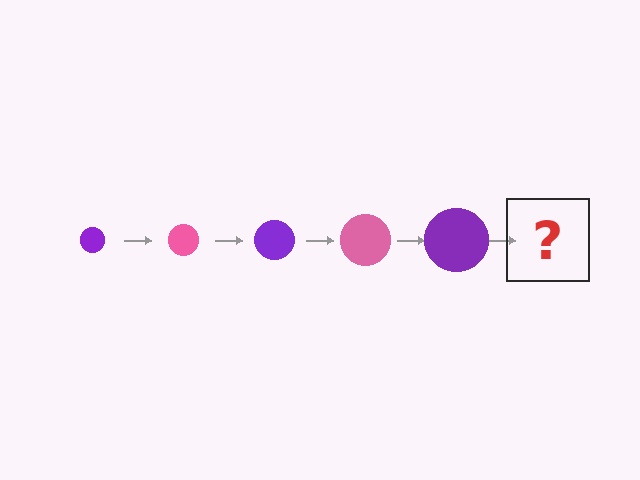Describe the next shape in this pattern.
It should be a pink circle, larger than the previous one.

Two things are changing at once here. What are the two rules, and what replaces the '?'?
The two rules are that the circle grows larger each step and the color cycles through purple and pink. The '?' should be a pink circle, larger than the previous one.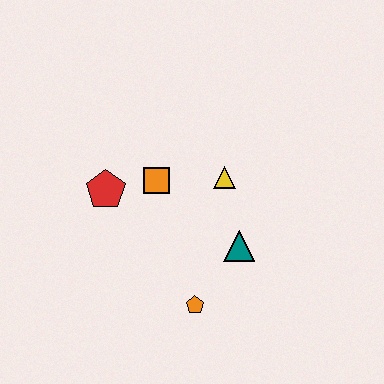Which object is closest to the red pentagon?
The orange square is closest to the red pentagon.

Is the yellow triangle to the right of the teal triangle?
No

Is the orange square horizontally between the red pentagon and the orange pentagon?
Yes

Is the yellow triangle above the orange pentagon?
Yes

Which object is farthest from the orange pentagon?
The red pentagon is farthest from the orange pentagon.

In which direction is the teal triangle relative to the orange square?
The teal triangle is to the right of the orange square.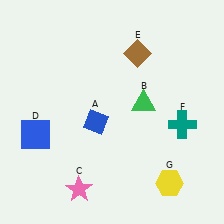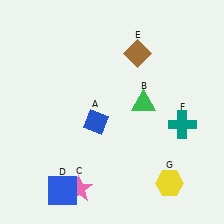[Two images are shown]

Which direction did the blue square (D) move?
The blue square (D) moved down.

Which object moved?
The blue square (D) moved down.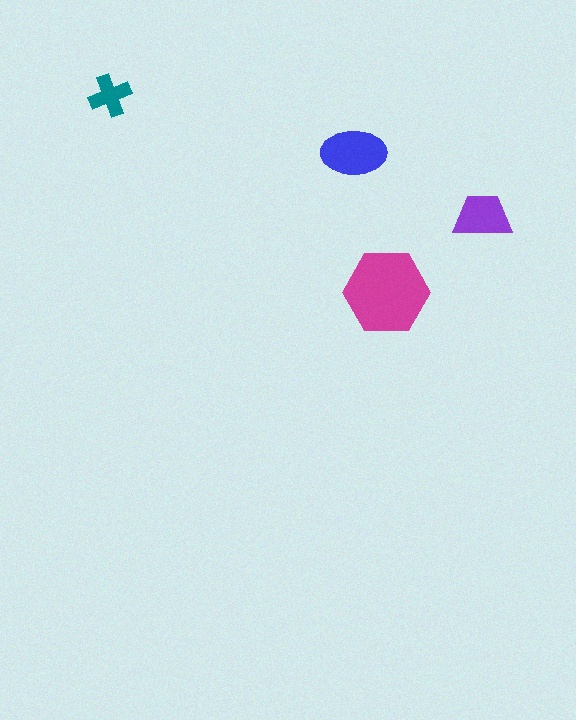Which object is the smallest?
The teal cross.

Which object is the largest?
The magenta hexagon.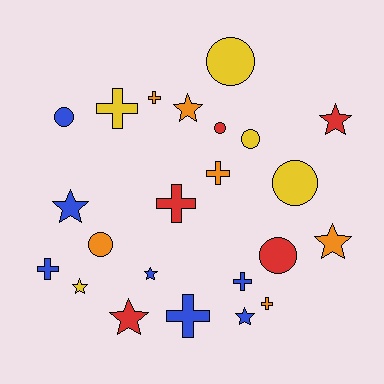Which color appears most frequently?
Blue, with 7 objects.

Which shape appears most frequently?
Star, with 8 objects.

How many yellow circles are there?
There are 3 yellow circles.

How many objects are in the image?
There are 23 objects.